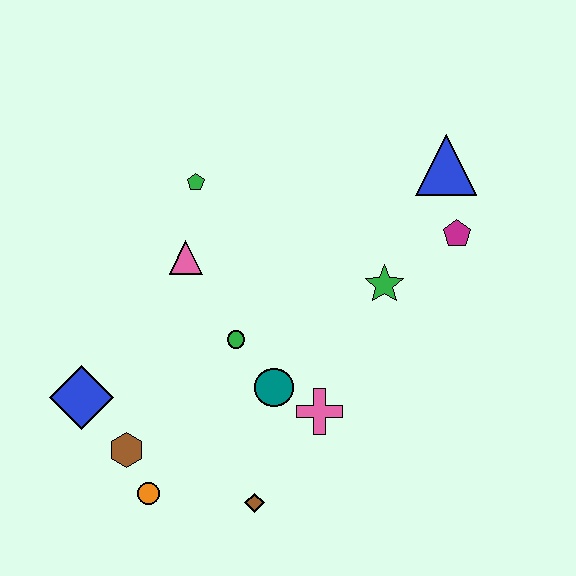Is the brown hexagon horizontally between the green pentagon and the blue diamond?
Yes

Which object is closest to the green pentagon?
The pink triangle is closest to the green pentagon.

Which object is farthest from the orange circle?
The blue triangle is farthest from the orange circle.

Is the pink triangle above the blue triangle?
No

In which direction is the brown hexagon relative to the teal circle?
The brown hexagon is to the left of the teal circle.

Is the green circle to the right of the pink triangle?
Yes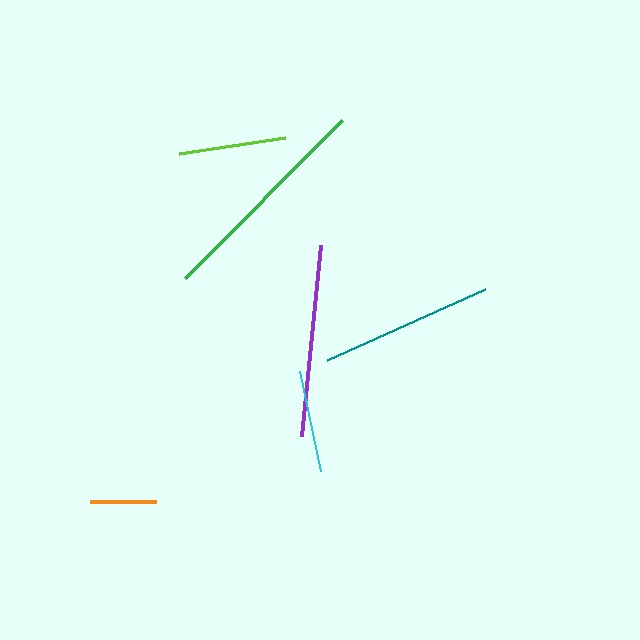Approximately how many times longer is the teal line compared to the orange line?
The teal line is approximately 2.6 times the length of the orange line.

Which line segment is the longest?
The green line is the longest at approximately 222 pixels.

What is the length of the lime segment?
The lime segment is approximately 107 pixels long.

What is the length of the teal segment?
The teal segment is approximately 173 pixels long.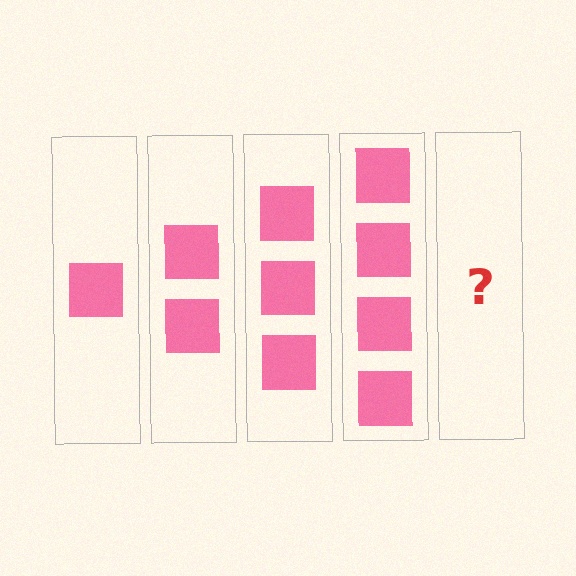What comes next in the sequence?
The next element should be 5 squares.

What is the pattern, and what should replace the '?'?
The pattern is that each step adds one more square. The '?' should be 5 squares.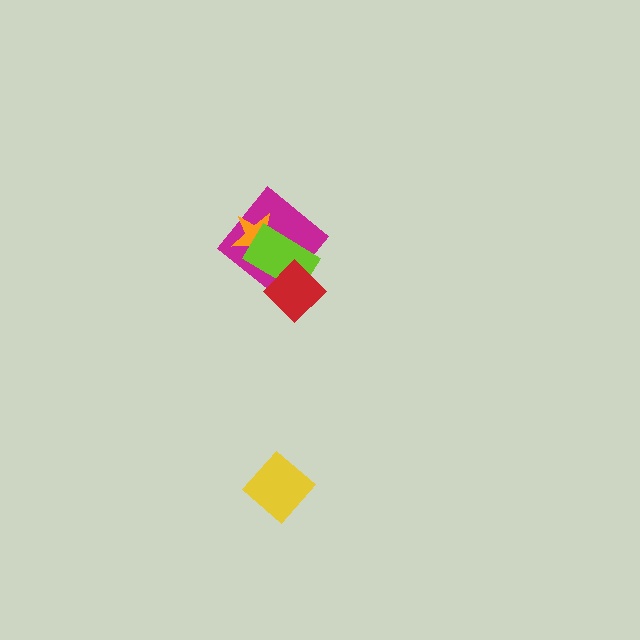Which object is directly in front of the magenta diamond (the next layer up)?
The orange star is directly in front of the magenta diamond.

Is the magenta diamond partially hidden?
Yes, it is partially covered by another shape.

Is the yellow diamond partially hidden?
No, no other shape covers it.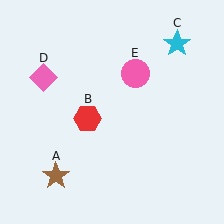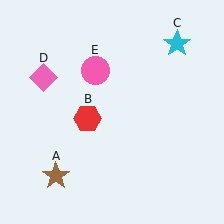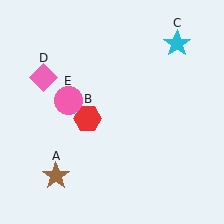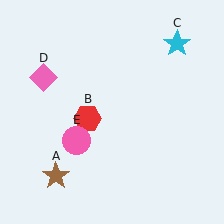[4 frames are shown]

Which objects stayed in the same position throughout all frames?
Brown star (object A) and red hexagon (object B) and cyan star (object C) and pink diamond (object D) remained stationary.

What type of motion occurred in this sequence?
The pink circle (object E) rotated counterclockwise around the center of the scene.